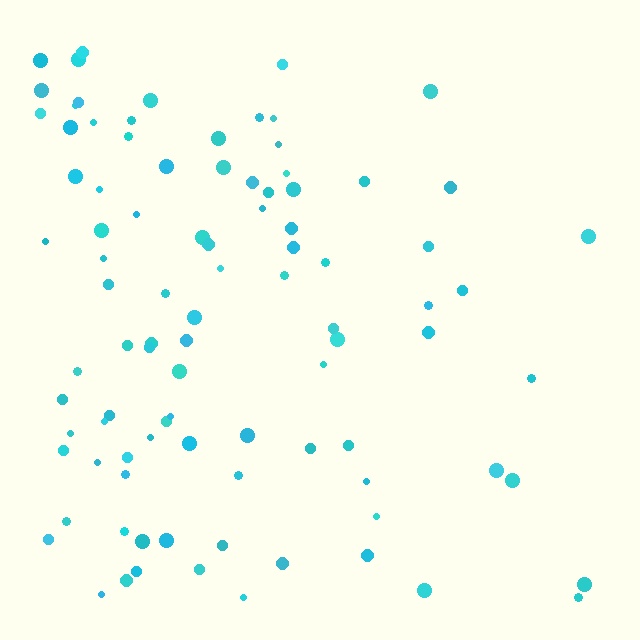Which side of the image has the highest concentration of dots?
The left.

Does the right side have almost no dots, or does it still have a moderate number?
Still a moderate number, just noticeably fewer than the left.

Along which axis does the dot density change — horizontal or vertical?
Horizontal.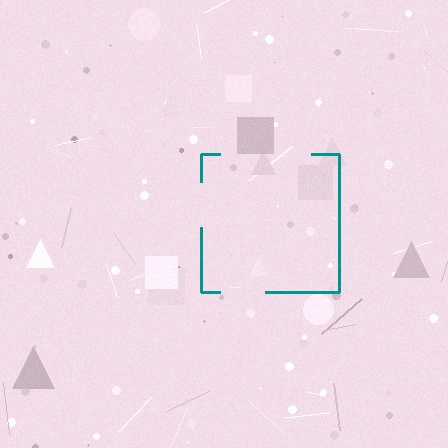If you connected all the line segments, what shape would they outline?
They would outline a square.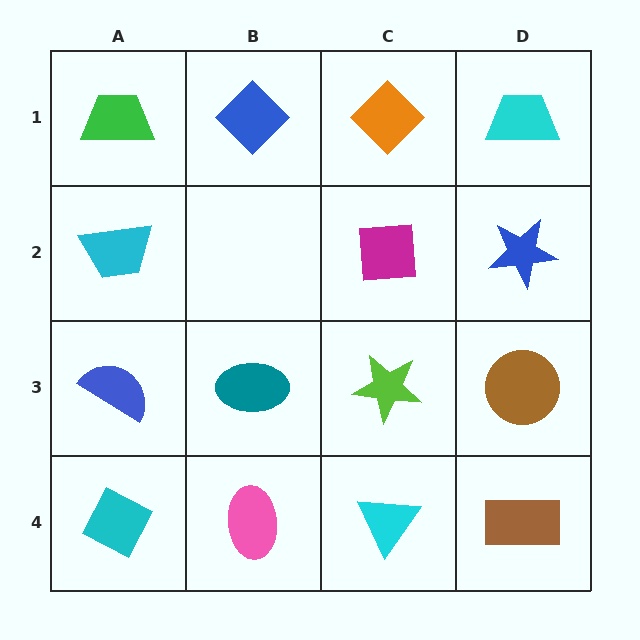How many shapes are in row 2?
3 shapes.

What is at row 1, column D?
A cyan trapezoid.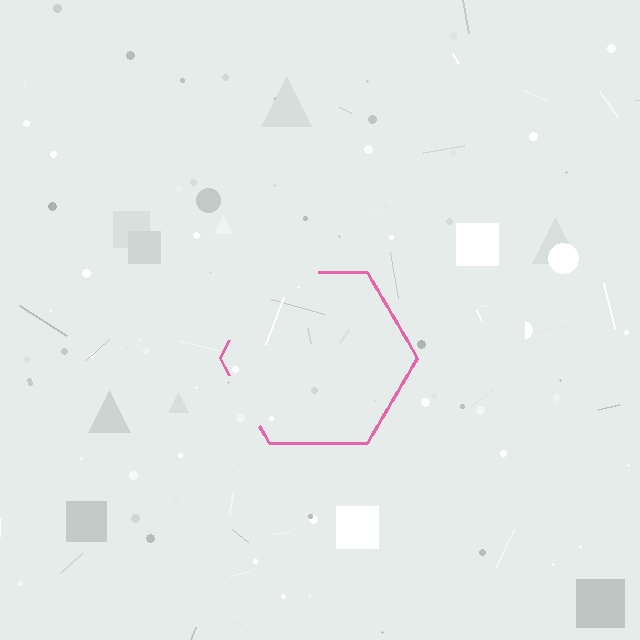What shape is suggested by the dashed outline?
The dashed outline suggests a hexagon.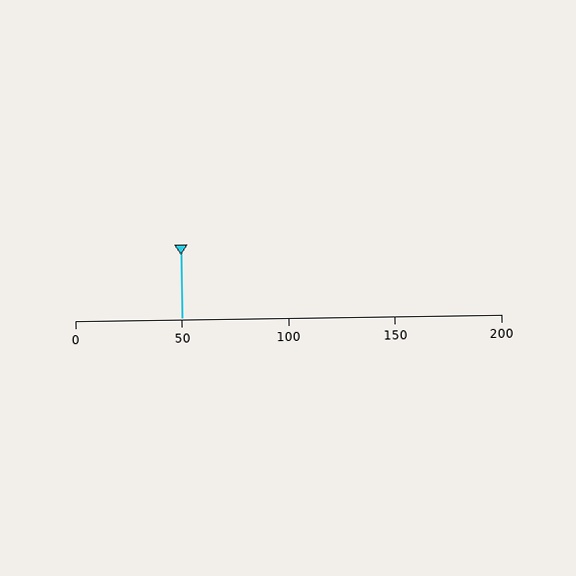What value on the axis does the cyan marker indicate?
The marker indicates approximately 50.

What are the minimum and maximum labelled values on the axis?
The axis runs from 0 to 200.